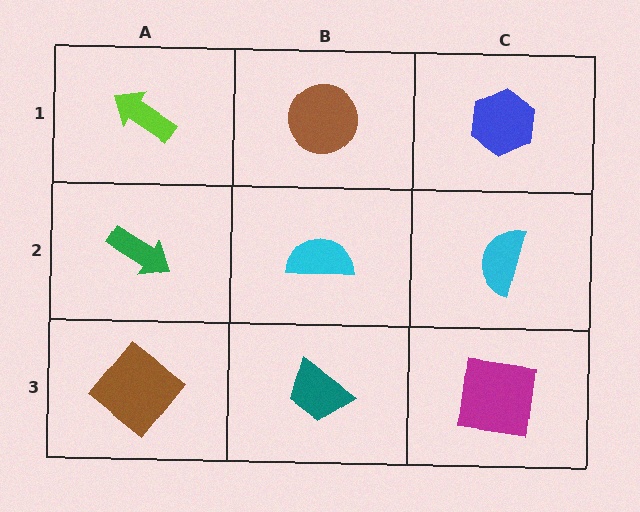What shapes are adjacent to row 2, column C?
A blue hexagon (row 1, column C), a magenta square (row 3, column C), a cyan semicircle (row 2, column B).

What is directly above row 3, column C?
A cyan semicircle.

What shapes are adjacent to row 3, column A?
A green arrow (row 2, column A), a teal trapezoid (row 3, column B).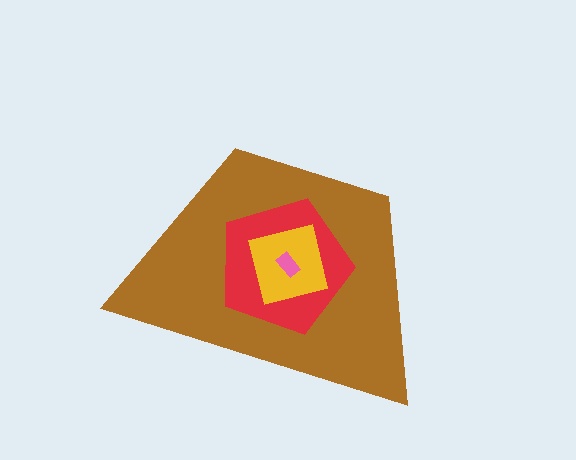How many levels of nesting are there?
4.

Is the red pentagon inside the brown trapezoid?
Yes.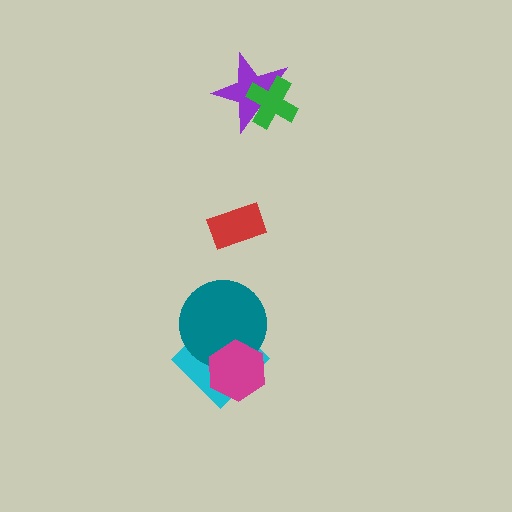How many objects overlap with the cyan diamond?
2 objects overlap with the cyan diamond.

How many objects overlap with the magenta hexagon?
2 objects overlap with the magenta hexagon.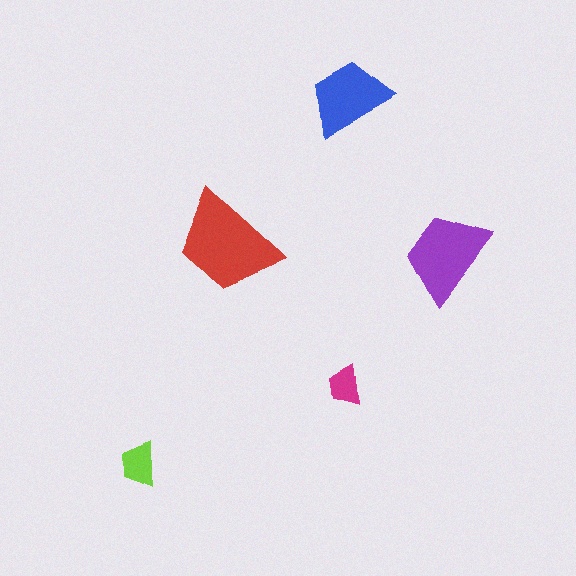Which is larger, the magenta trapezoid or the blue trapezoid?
The blue one.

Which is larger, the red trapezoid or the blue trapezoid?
The red one.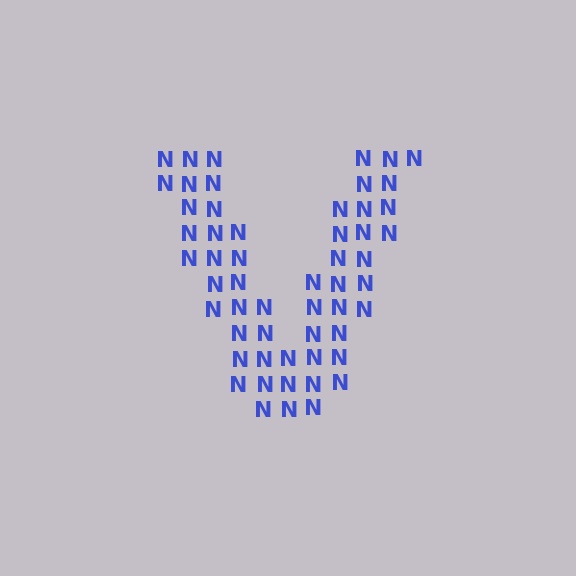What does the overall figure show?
The overall figure shows the letter V.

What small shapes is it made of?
It is made of small letter N's.